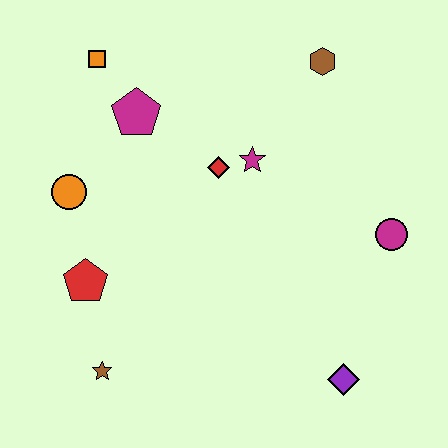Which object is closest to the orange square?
The magenta pentagon is closest to the orange square.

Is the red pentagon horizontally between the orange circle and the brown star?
Yes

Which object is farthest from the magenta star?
The brown star is farthest from the magenta star.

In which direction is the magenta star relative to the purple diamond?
The magenta star is above the purple diamond.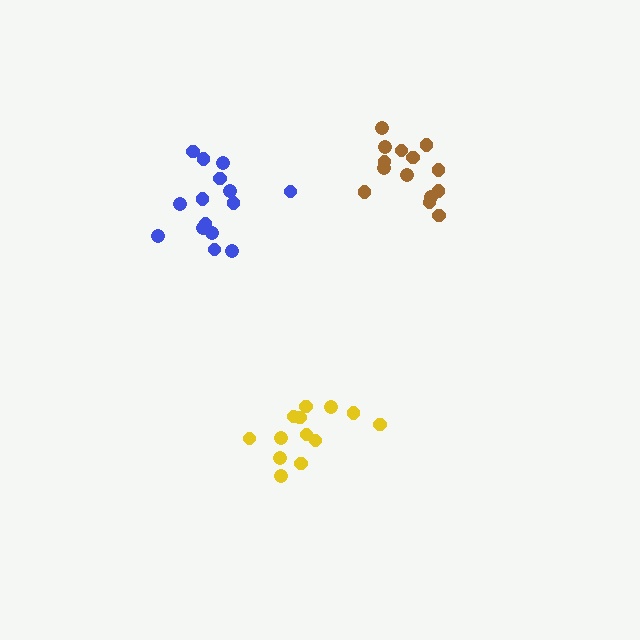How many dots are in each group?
Group 1: 15 dots, Group 2: 14 dots, Group 3: 13 dots (42 total).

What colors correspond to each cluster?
The clusters are colored: blue, brown, yellow.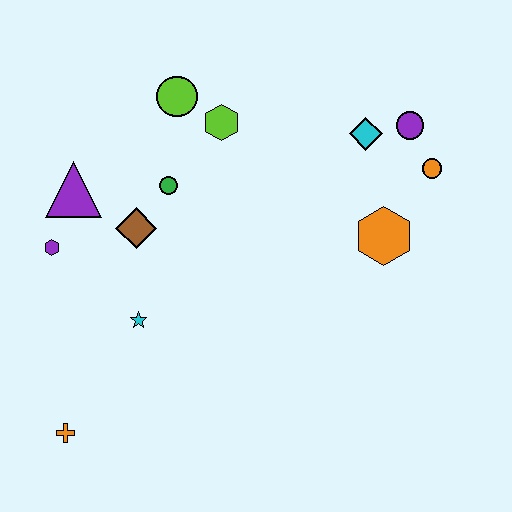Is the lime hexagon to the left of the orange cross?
No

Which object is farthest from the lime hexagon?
The orange cross is farthest from the lime hexagon.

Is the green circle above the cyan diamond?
No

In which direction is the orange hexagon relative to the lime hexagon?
The orange hexagon is to the right of the lime hexagon.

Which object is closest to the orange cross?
The cyan star is closest to the orange cross.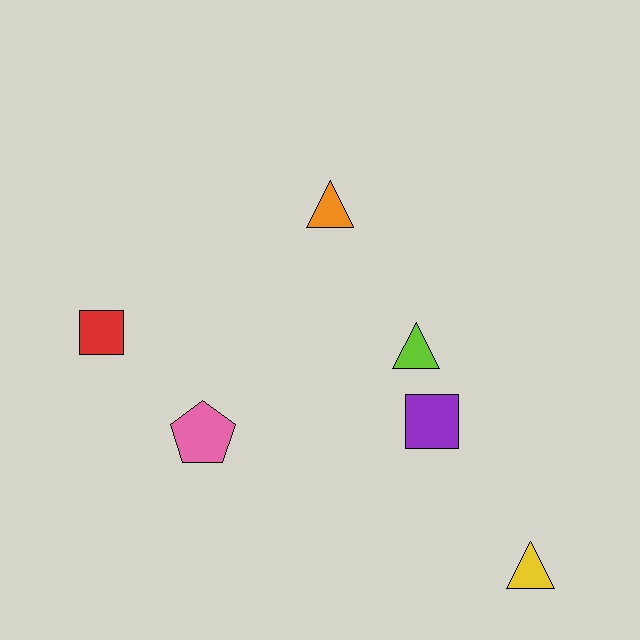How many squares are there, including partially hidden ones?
There are 2 squares.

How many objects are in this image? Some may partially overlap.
There are 6 objects.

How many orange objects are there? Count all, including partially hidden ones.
There is 1 orange object.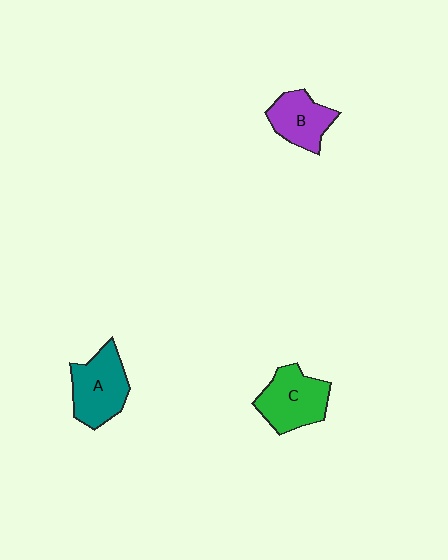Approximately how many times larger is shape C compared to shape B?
Approximately 1.3 times.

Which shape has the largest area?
Shape C (green).